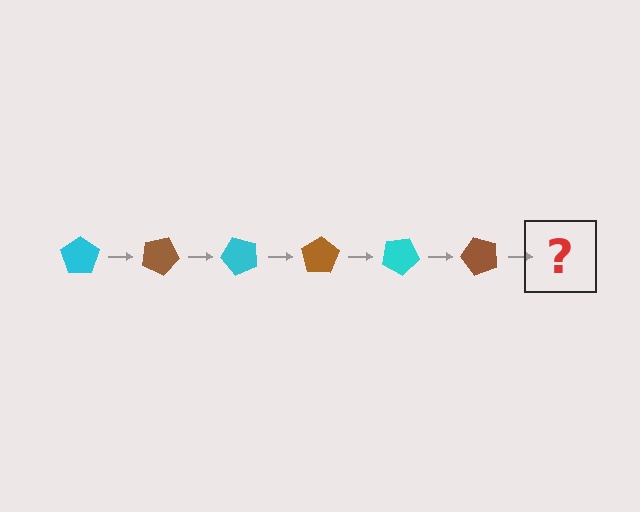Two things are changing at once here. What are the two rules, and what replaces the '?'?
The two rules are that it rotates 25 degrees each step and the color cycles through cyan and brown. The '?' should be a cyan pentagon, rotated 150 degrees from the start.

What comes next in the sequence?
The next element should be a cyan pentagon, rotated 150 degrees from the start.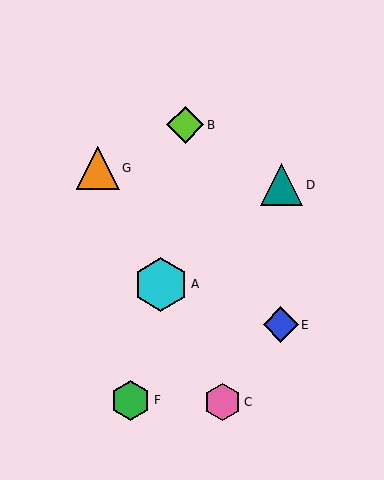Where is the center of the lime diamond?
The center of the lime diamond is at (185, 125).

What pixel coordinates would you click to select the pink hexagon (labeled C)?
Click at (223, 402) to select the pink hexagon C.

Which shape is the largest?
The cyan hexagon (labeled A) is the largest.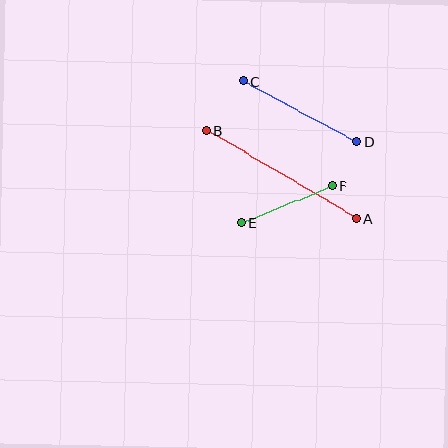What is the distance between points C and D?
The distance is approximately 128 pixels.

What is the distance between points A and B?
The distance is approximately 174 pixels.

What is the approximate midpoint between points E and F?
The midpoint is at approximately (287, 204) pixels.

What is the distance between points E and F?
The distance is approximately 98 pixels.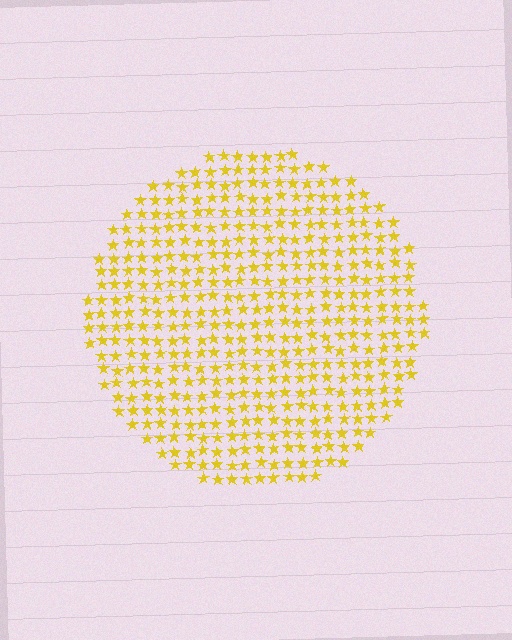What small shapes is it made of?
It is made of small stars.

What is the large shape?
The large shape is a circle.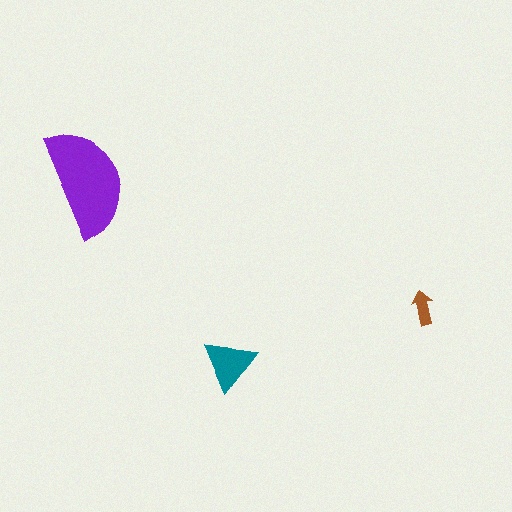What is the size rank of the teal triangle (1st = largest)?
2nd.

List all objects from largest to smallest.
The purple semicircle, the teal triangle, the brown arrow.